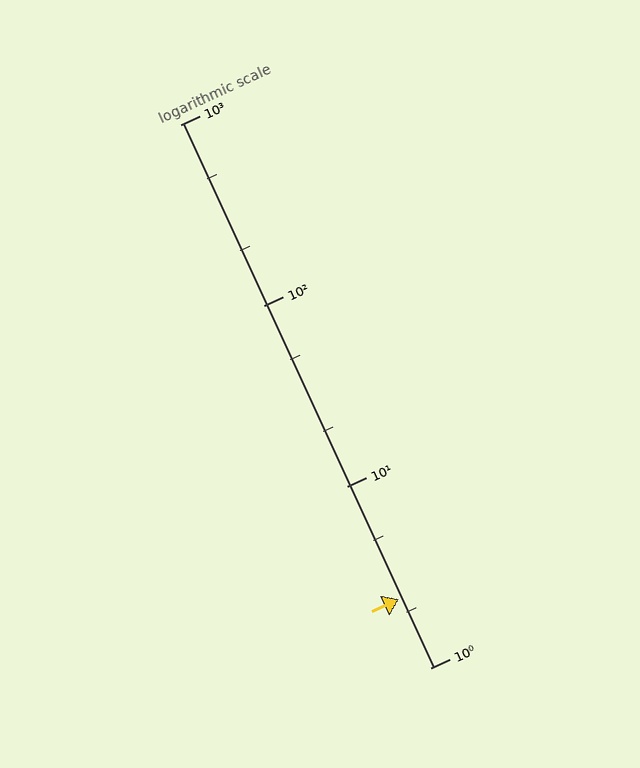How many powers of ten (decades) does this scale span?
The scale spans 3 decades, from 1 to 1000.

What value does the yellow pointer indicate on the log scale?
The pointer indicates approximately 2.4.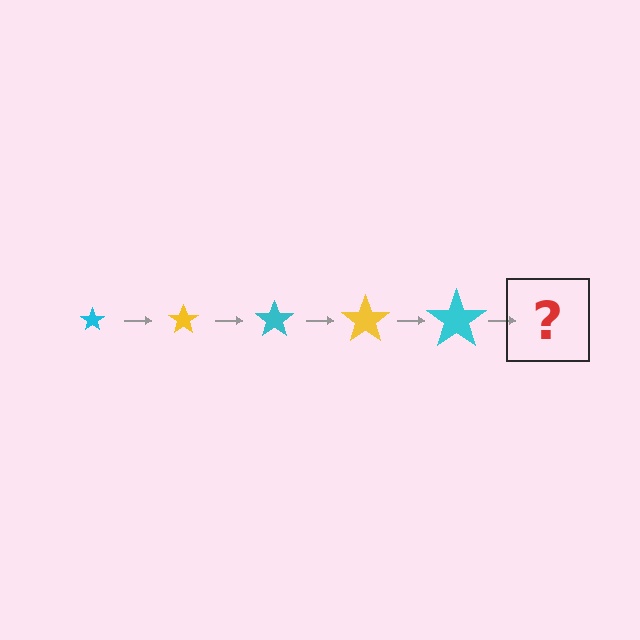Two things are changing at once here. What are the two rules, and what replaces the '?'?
The two rules are that the star grows larger each step and the color cycles through cyan and yellow. The '?' should be a yellow star, larger than the previous one.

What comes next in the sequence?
The next element should be a yellow star, larger than the previous one.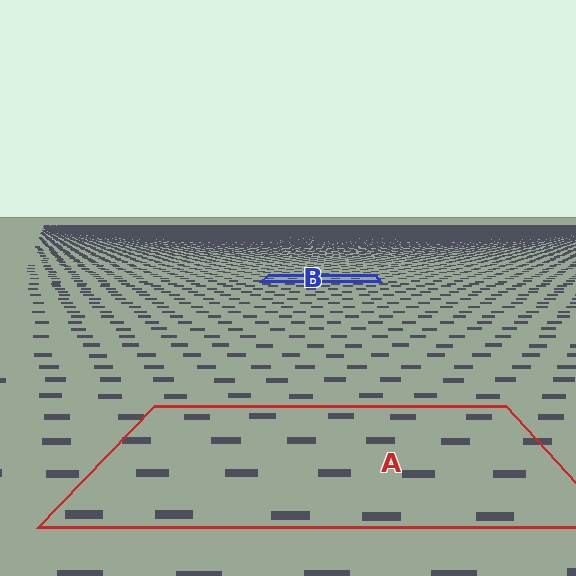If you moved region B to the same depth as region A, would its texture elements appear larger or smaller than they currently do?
They would appear larger. At a closer depth, the same texture elements are projected at a bigger on-screen size.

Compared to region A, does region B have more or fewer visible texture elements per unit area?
Region B has more texture elements per unit area — they are packed more densely because it is farther away.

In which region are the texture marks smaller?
The texture marks are smaller in region B, because it is farther away.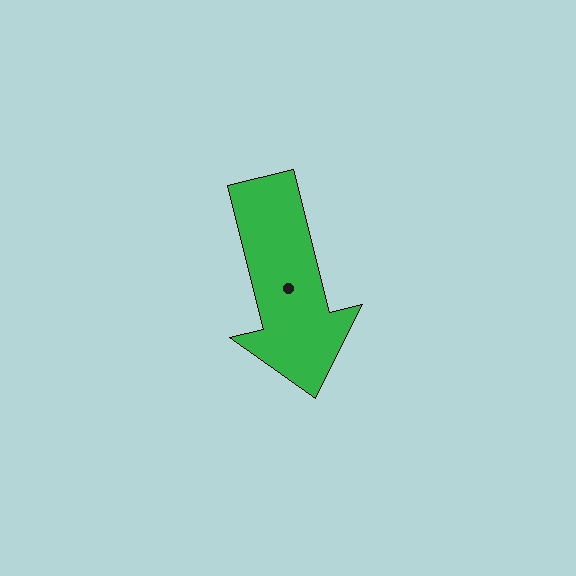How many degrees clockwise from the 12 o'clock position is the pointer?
Approximately 166 degrees.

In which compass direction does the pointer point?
South.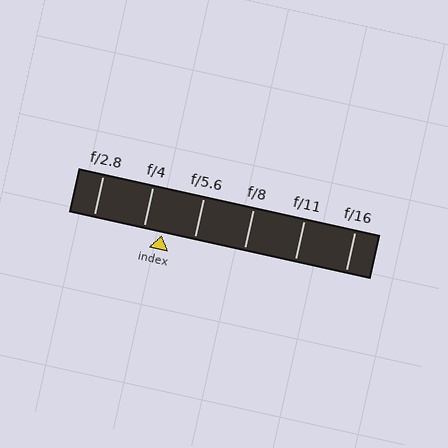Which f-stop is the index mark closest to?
The index mark is closest to f/4.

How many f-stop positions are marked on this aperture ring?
There are 6 f-stop positions marked.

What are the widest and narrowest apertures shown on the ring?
The widest aperture shown is f/2.8 and the narrowest is f/16.